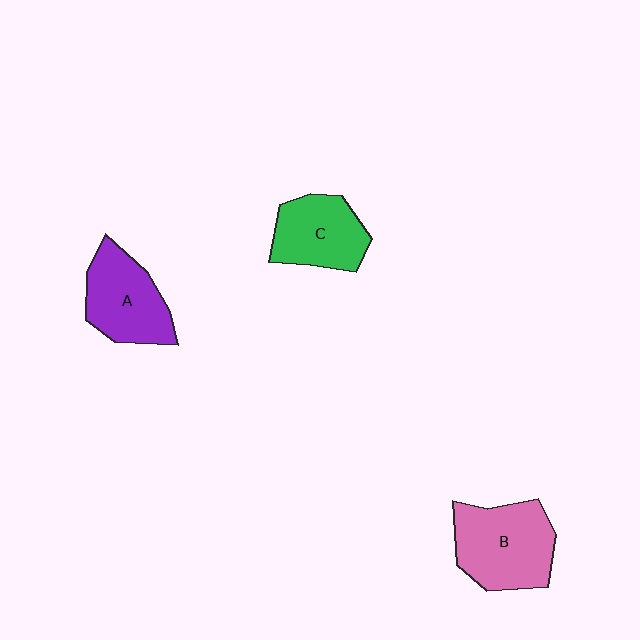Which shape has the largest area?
Shape B (pink).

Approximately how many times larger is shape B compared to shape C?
Approximately 1.3 times.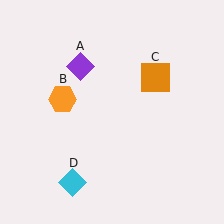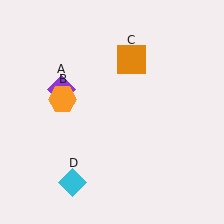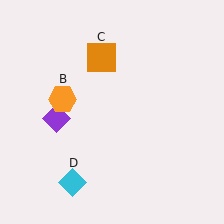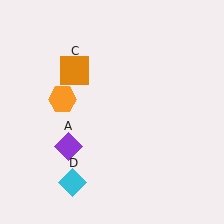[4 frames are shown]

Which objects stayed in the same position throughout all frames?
Orange hexagon (object B) and cyan diamond (object D) remained stationary.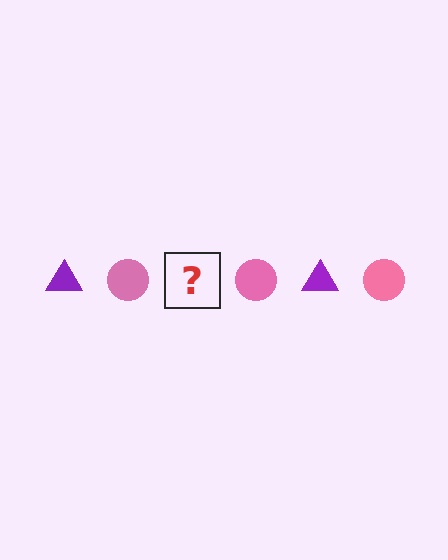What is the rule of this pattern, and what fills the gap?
The rule is that the pattern alternates between purple triangle and pink circle. The gap should be filled with a purple triangle.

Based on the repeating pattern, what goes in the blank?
The blank should be a purple triangle.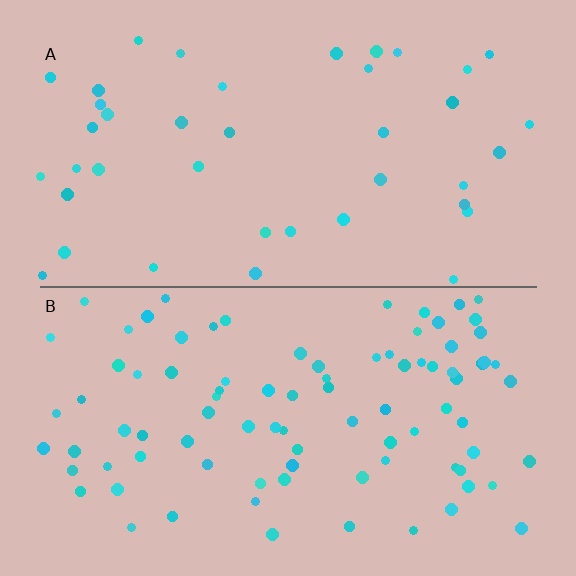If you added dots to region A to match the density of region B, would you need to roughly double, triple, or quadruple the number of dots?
Approximately double.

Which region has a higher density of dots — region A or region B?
B (the bottom).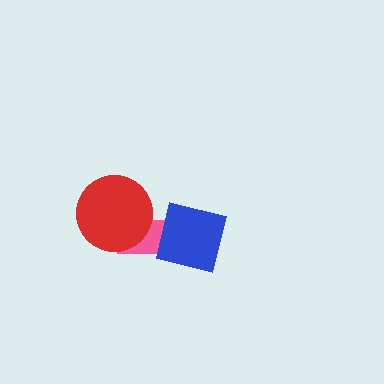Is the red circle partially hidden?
No, no other shape covers it.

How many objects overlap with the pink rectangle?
2 objects overlap with the pink rectangle.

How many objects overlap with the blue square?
1 object overlaps with the blue square.